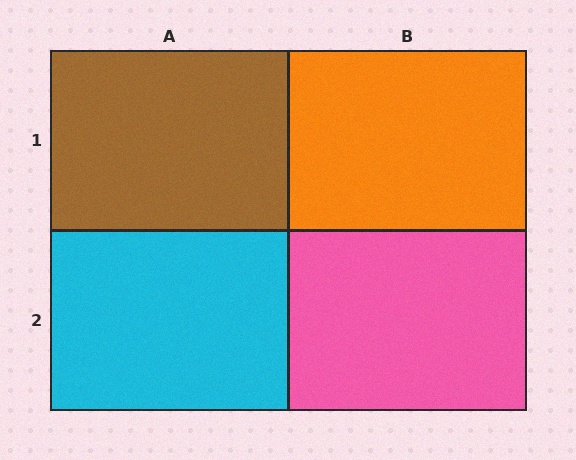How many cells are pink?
1 cell is pink.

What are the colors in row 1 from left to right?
Brown, orange.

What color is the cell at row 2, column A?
Cyan.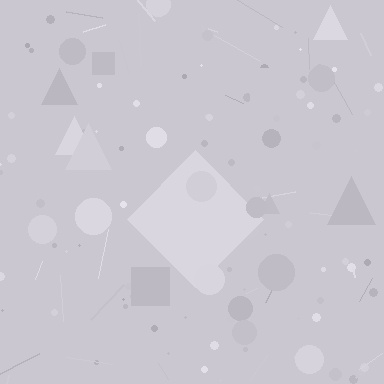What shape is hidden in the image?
A diamond is hidden in the image.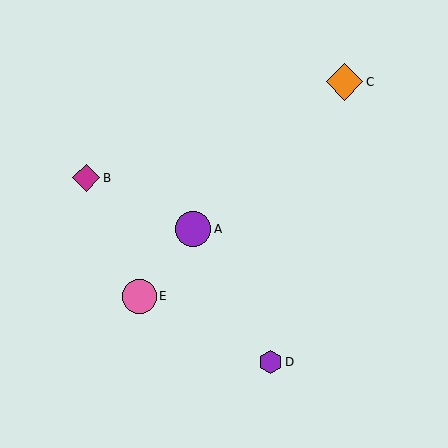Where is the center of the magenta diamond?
The center of the magenta diamond is at (86, 178).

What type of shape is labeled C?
Shape C is an orange diamond.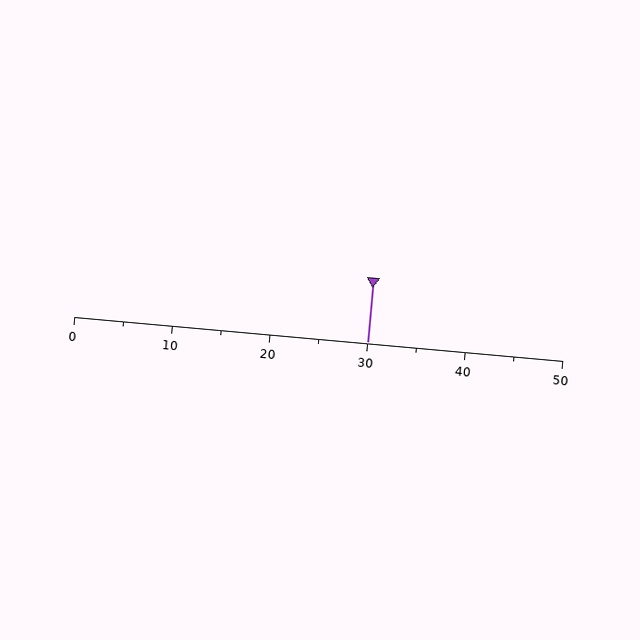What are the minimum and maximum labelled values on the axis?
The axis runs from 0 to 50.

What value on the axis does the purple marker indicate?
The marker indicates approximately 30.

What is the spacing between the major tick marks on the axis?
The major ticks are spaced 10 apart.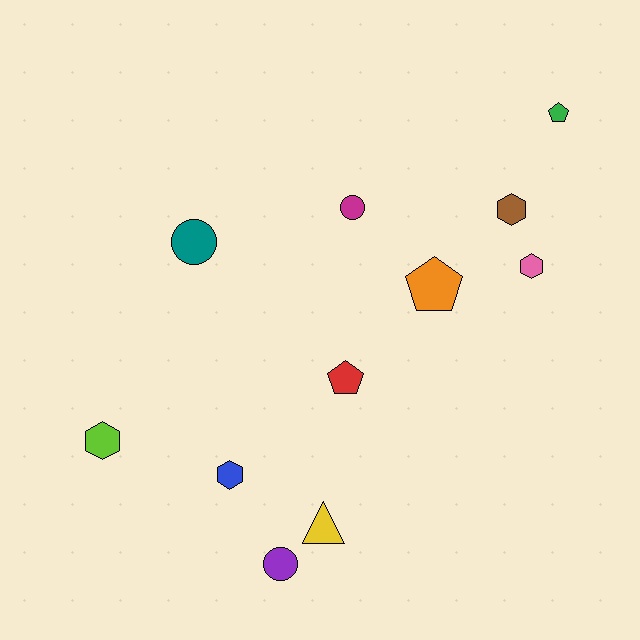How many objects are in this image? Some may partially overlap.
There are 11 objects.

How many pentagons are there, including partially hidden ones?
There are 3 pentagons.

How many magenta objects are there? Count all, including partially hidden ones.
There is 1 magenta object.